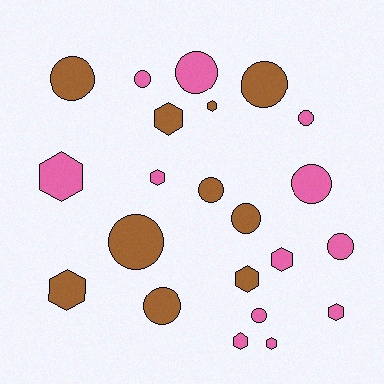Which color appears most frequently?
Pink, with 12 objects.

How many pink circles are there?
There are 6 pink circles.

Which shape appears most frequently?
Circle, with 12 objects.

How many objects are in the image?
There are 22 objects.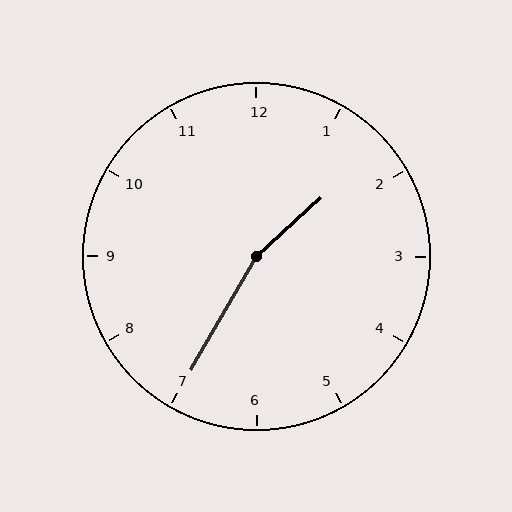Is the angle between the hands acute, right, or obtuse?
It is obtuse.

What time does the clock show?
1:35.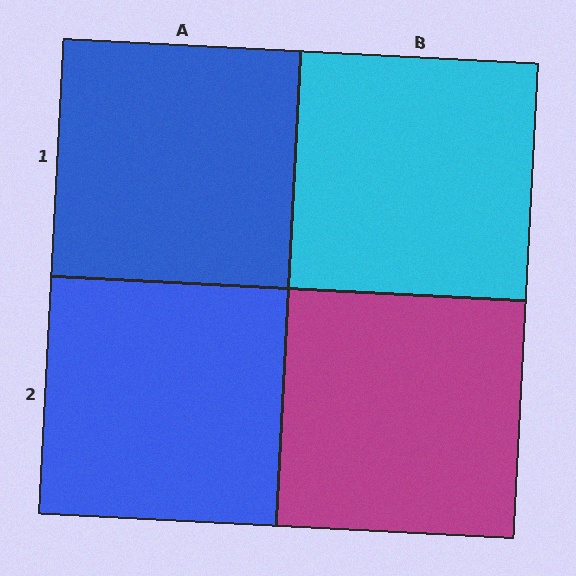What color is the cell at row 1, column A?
Blue.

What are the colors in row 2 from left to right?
Blue, magenta.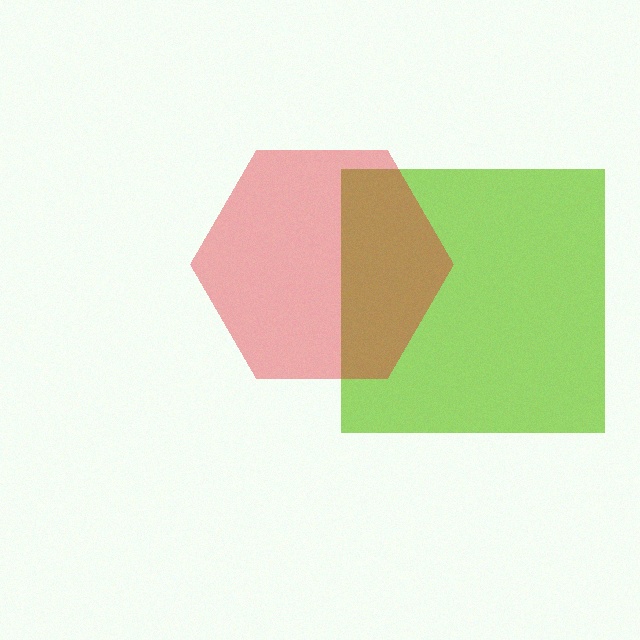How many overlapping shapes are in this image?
There are 2 overlapping shapes in the image.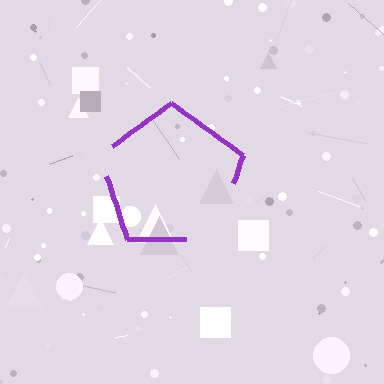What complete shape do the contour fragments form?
The contour fragments form a pentagon.